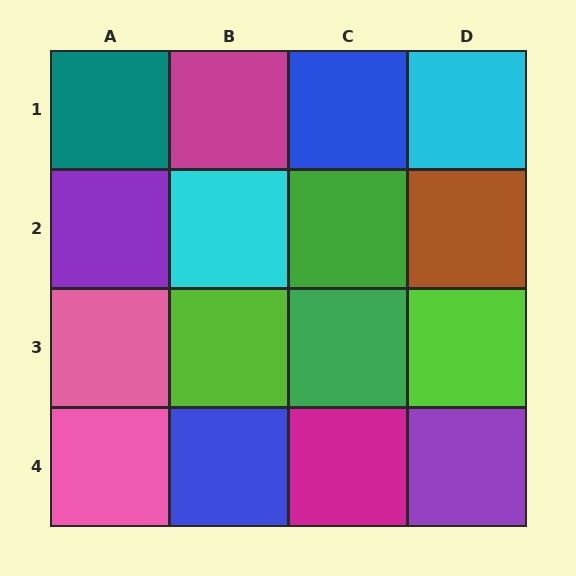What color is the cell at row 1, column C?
Blue.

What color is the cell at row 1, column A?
Teal.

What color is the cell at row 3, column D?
Lime.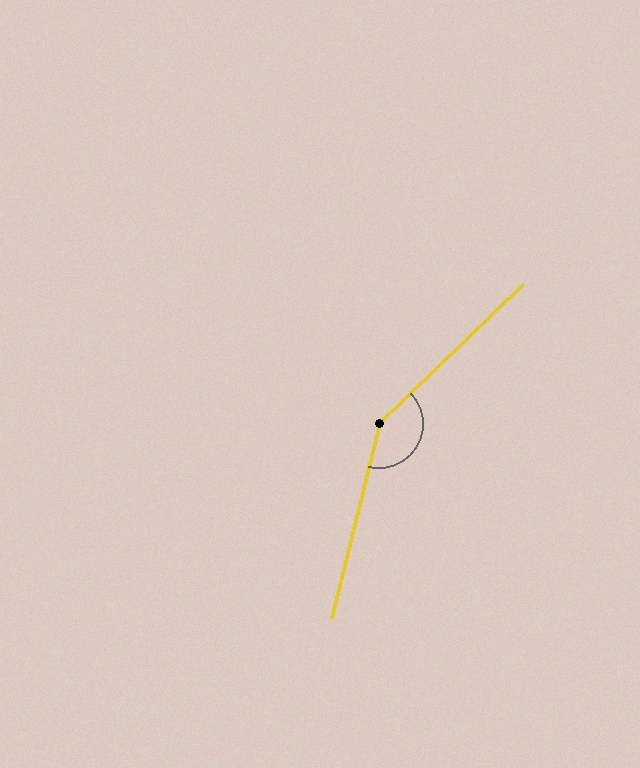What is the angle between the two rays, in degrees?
Approximately 148 degrees.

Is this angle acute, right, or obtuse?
It is obtuse.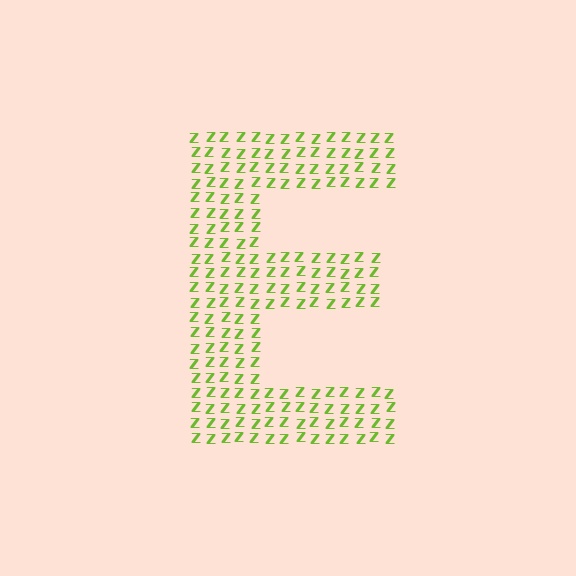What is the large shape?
The large shape is the letter E.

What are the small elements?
The small elements are letter Z's.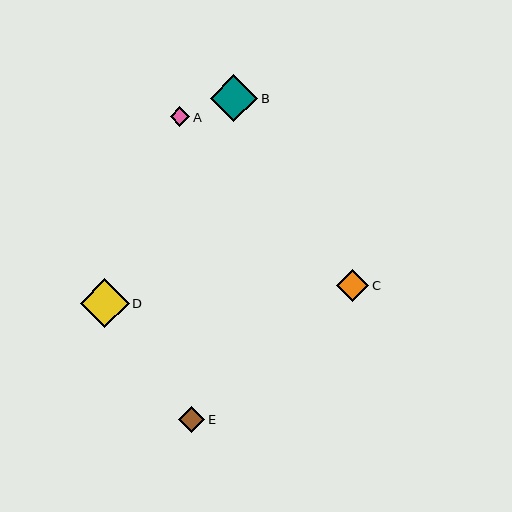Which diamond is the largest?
Diamond D is the largest with a size of approximately 49 pixels.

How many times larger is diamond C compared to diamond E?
Diamond C is approximately 1.2 times the size of diamond E.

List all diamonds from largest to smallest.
From largest to smallest: D, B, C, E, A.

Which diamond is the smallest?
Diamond A is the smallest with a size of approximately 19 pixels.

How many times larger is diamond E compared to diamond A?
Diamond E is approximately 1.4 times the size of diamond A.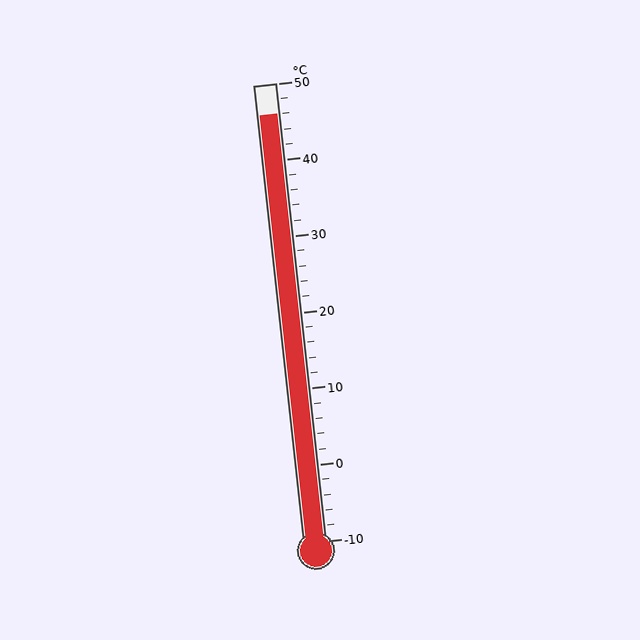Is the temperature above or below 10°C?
The temperature is above 10°C.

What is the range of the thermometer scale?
The thermometer scale ranges from -10°C to 50°C.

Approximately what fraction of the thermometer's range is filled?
The thermometer is filled to approximately 95% of its range.